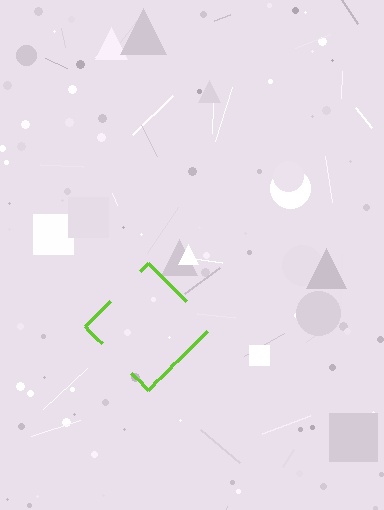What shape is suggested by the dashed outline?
The dashed outline suggests a diamond.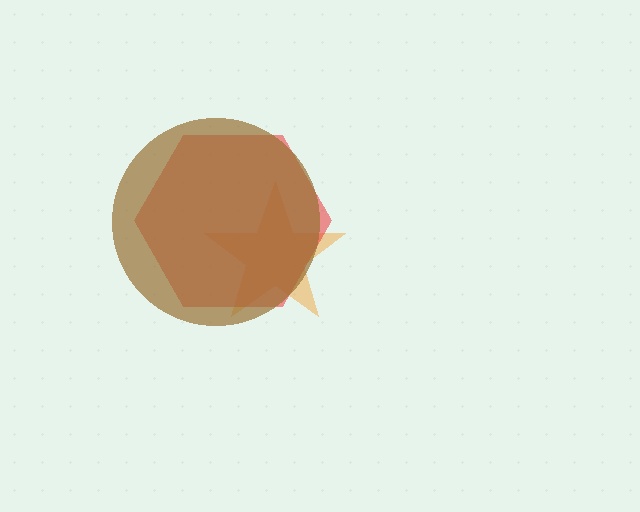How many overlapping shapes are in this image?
There are 3 overlapping shapes in the image.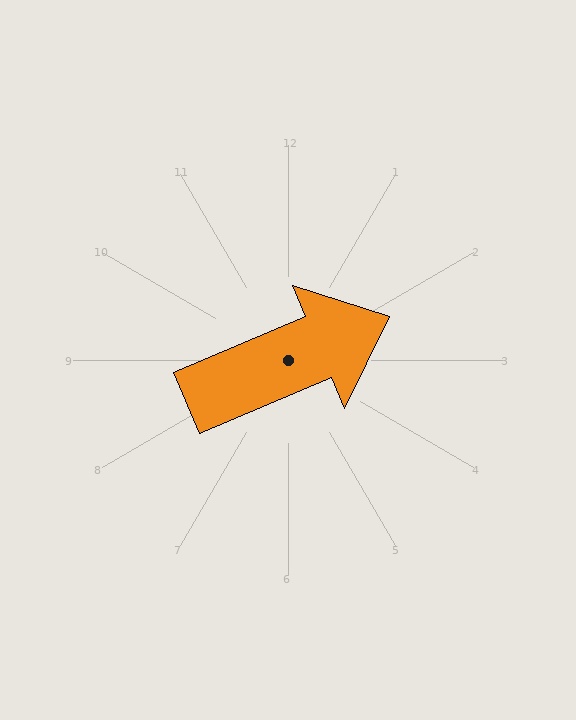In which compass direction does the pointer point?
Northeast.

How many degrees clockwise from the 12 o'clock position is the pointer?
Approximately 67 degrees.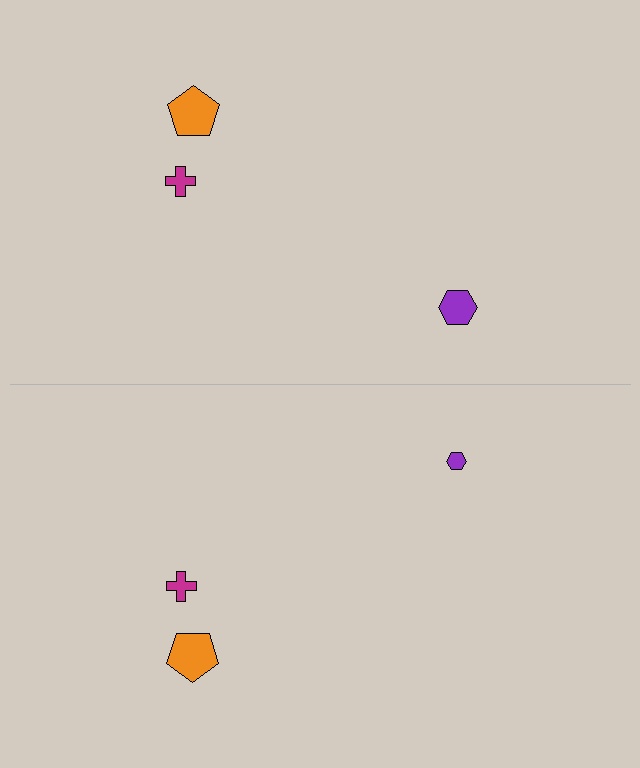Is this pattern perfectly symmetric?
No, the pattern is not perfectly symmetric. The purple hexagon on the bottom side has a different size than its mirror counterpart.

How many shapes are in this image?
There are 6 shapes in this image.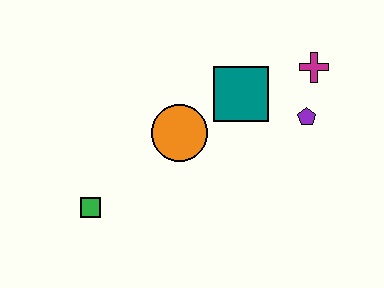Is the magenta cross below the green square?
No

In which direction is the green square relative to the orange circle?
The green square is to the left of the orange circle.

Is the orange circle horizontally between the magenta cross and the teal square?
No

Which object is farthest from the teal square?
The green square is farthest from the teal square.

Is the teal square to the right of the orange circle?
Yes